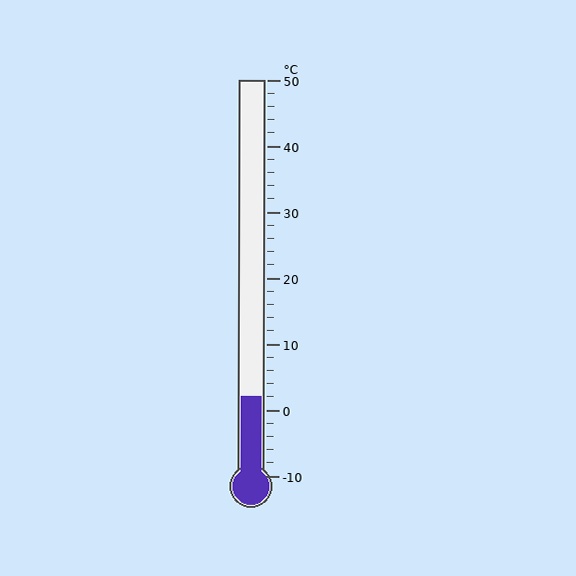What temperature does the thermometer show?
The thermometer shows approximately 2°C.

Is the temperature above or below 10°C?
The temperature is below 10°C.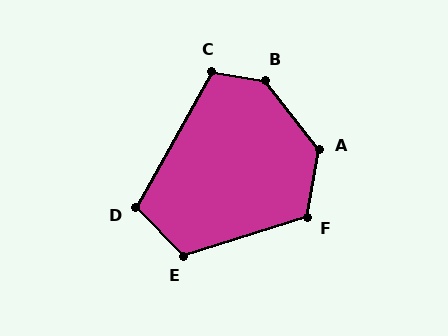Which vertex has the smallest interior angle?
D, at approximately 106 degrees.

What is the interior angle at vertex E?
Approximately 117 degrees (obtuse).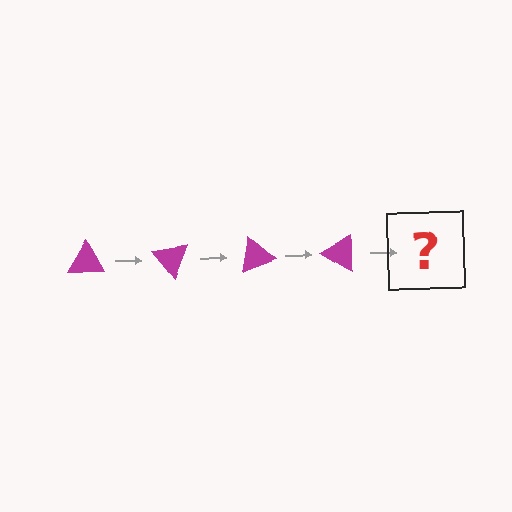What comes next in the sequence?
The next element should be a magenta triangle rotated 200 degrees.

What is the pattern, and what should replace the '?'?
The pattern is that the triangle rotates 50 degrees each step. The '?' should be a magenta triangle rotated 200 degrees.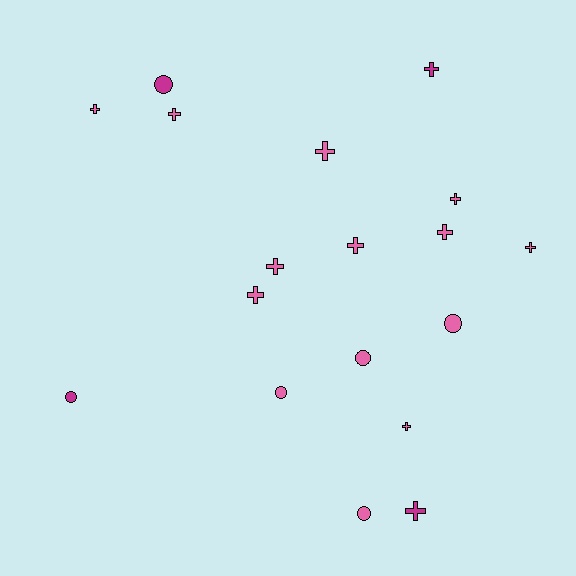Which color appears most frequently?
Pink, with 14 objects.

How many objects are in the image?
There are 18 objects.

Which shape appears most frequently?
Cross, with 12 objects.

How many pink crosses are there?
There are 10 pink crosses.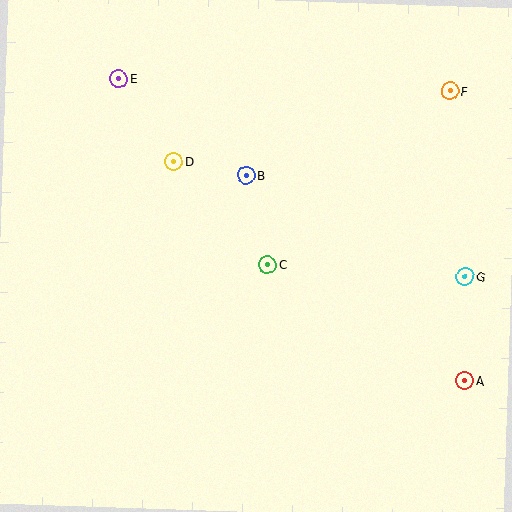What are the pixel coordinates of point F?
Point F is at (450, 91).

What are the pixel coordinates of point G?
Point G is at (465, 276).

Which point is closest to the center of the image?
Point C at (268, 264) is closest to the center.